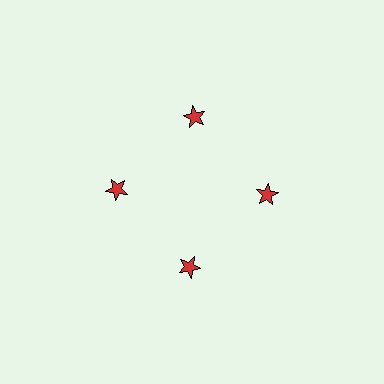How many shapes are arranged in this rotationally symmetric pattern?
There are 4 shapes, arranged in 4 groups of 1.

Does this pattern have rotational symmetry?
Yes, this pattern has 4-fold rotational symmetry. It looks the same after rotating 90 degrees around the center.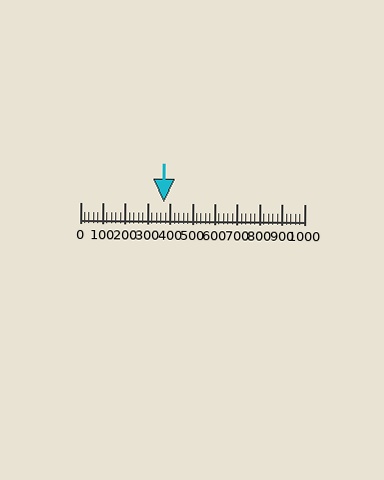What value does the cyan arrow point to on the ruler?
The cyan arrow points to approximately 373.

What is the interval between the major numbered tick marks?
The major tick marks are spaced 100 units apart.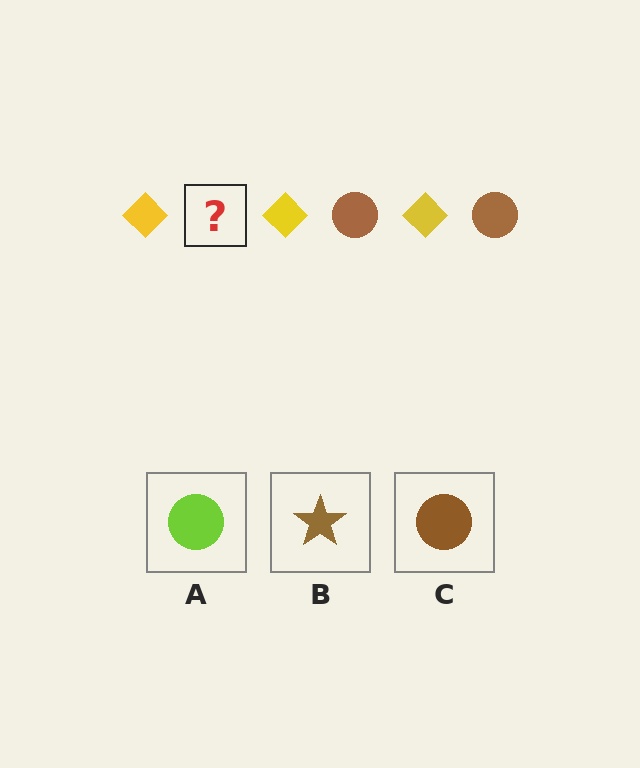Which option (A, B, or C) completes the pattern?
C.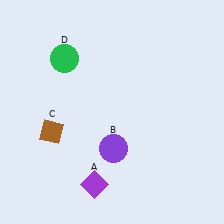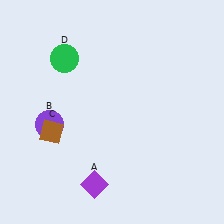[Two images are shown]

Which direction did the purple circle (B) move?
The purple circle (B) moved left.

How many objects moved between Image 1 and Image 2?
1 object moved between the two images.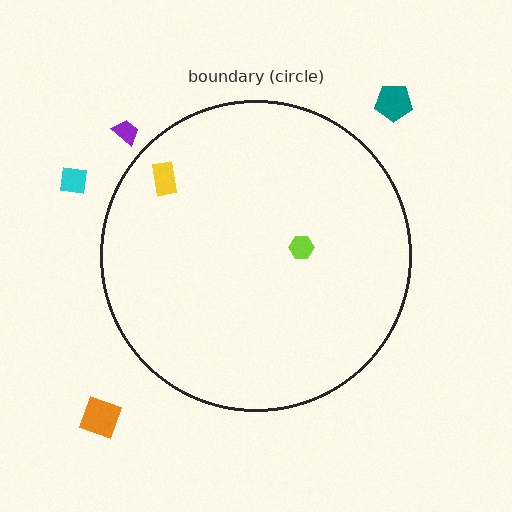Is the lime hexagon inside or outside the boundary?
Inside.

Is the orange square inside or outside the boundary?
Outside.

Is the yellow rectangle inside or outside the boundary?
Inside.